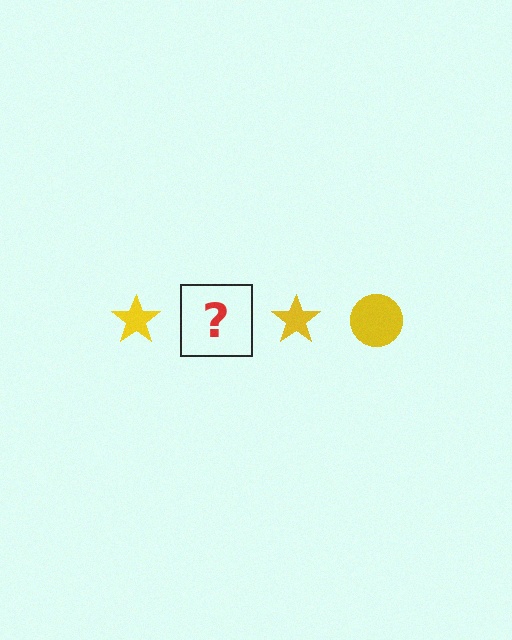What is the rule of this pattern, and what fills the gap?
The rule is that the pattern cycles through star, circle shapes in yellow. The gap should be filled with a yellow circle.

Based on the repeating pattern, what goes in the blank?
The blank should be a yellow circle.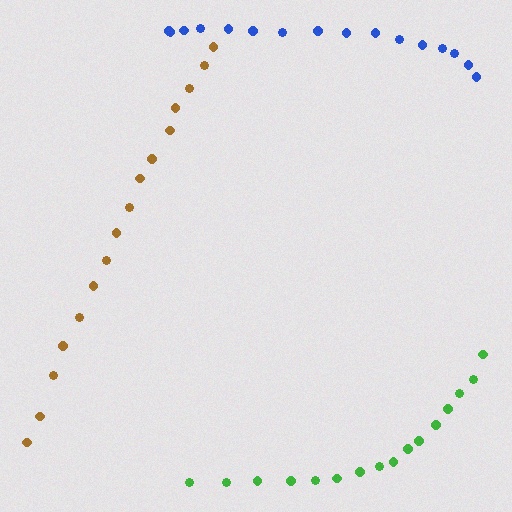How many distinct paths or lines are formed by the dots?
There are 3 distinct paths.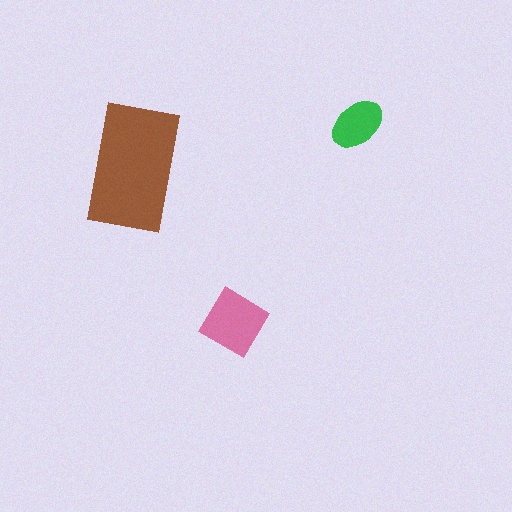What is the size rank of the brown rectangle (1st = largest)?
1st.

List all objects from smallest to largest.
The green ellipse, the pink diamond, the brown rectangle.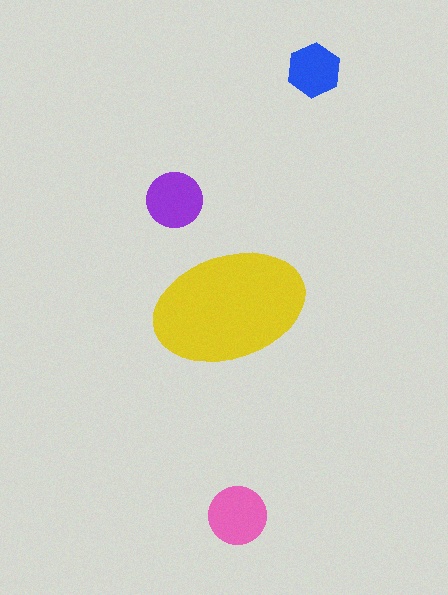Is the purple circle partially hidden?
No, the purple circle is fully visible.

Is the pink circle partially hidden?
No, the pink circle is fully visible.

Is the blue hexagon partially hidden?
No, the blue hexagon is fully visible.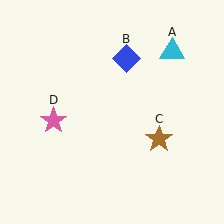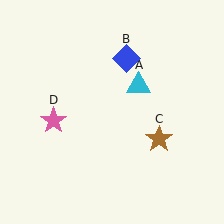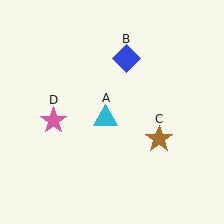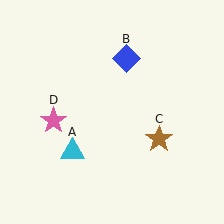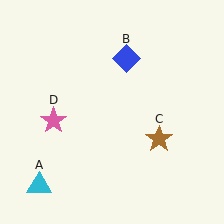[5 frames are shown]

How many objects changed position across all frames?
1 object changed position: cyan triangle (object A).